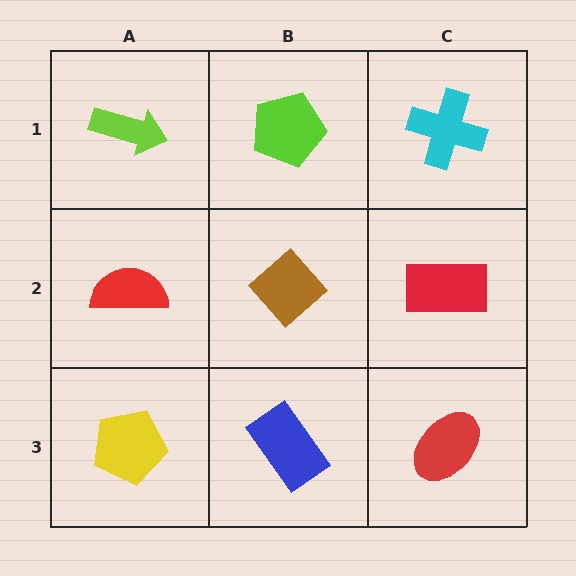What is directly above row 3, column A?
A red semicircle.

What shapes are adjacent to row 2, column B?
A lime pentagon (row 1, column B), a blue rectangle (row 3, column B), a red semicircle (row 2, column A), a red rectangle (row 2, column C).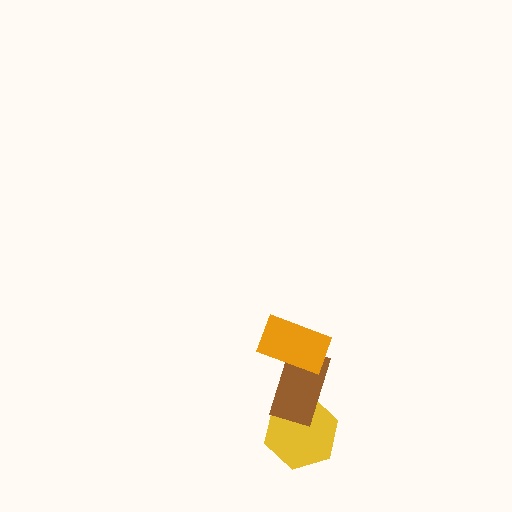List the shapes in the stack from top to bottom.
From top to bottom: the orange rectangle, the brown rectangle, the yellow hexagon.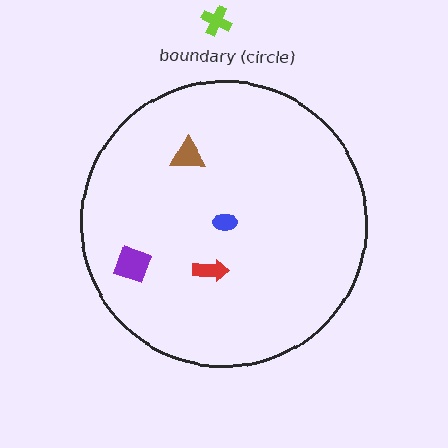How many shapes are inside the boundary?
4 inside, 1 outside.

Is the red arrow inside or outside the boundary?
Inside.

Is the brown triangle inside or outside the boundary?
Inside.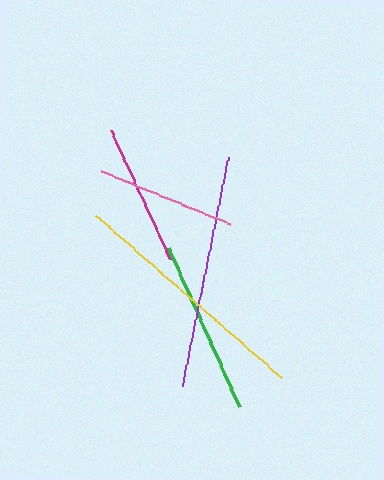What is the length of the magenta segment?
The magenta segment is approximately 142 pixels long.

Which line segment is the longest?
The yellow line is the longest at approximately 247 pixels.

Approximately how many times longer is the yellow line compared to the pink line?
The yellow line is approximately 1.8 times the length of the pink line.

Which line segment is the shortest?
The pink line is the shortest at approximately 139 pixels.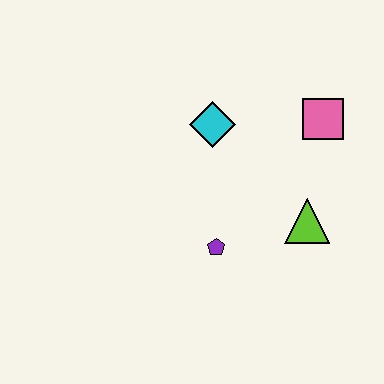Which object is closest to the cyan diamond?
The pink square is closest to the cyan diamond.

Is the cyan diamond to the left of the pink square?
Yes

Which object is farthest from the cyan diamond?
The lime triangle is farthest from the cyan diamond.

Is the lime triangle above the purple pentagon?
Yes